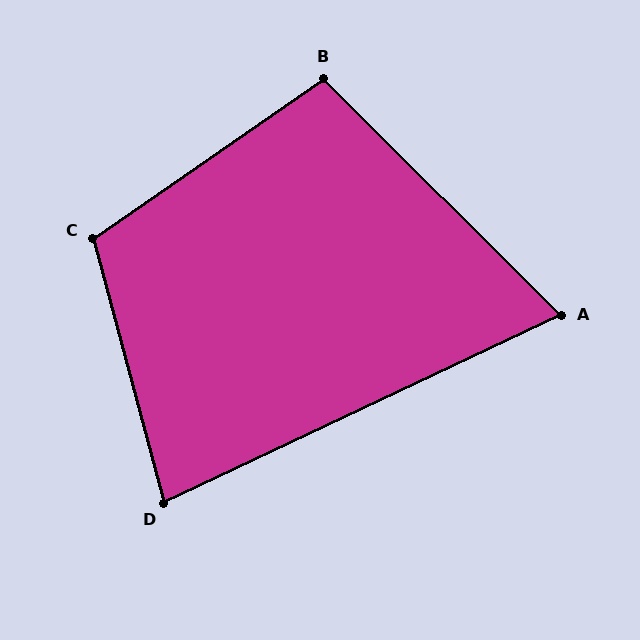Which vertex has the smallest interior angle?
A, at approximately 70 degrees.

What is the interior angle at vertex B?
Approximately 100 degrees (obtuse).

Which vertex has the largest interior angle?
C, at approximately 110 degrees.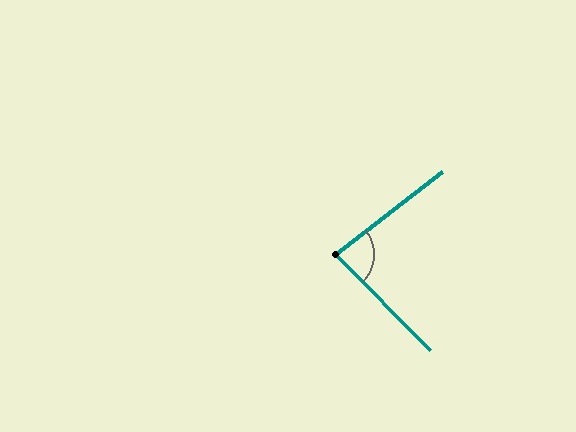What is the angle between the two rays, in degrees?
Approximately 84 degrees.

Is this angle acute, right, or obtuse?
It is acute.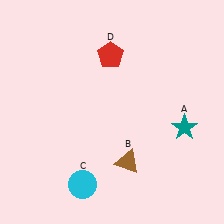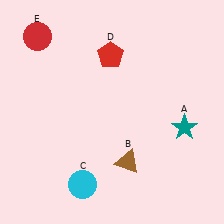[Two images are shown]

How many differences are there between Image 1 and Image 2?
There is 1 difference between the two images.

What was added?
A red circle (E) was added in Image 2.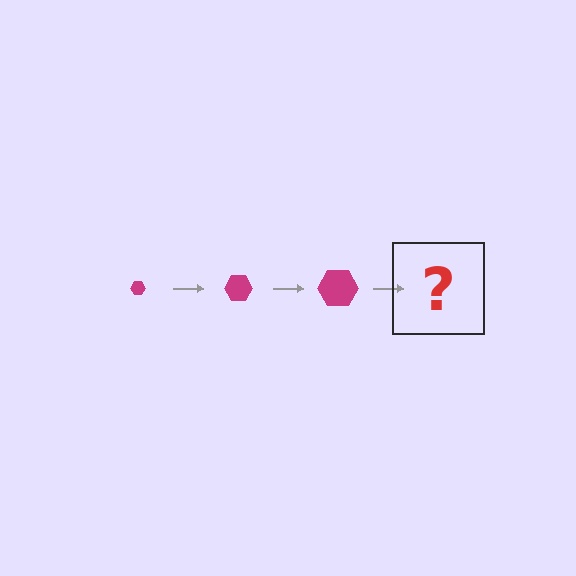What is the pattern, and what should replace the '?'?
The pattern is that the hexagon gets progressively larger each step. The '?' should be a magenta hexagon, larger than the previous one.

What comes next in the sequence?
The next element should be a magenta hexagon, larger than the previous one.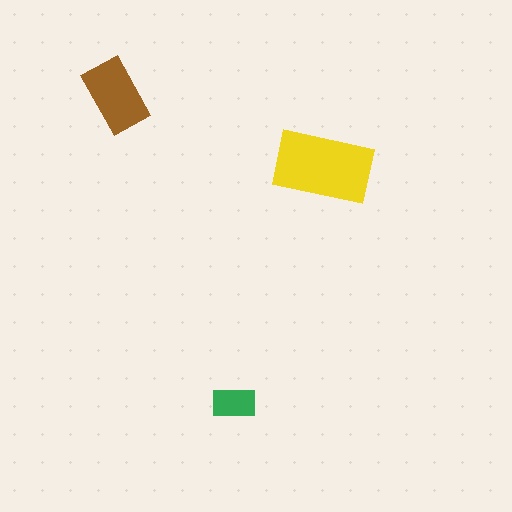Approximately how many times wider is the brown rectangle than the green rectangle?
About 1.5 times wider.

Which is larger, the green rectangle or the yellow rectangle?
The yellow one.